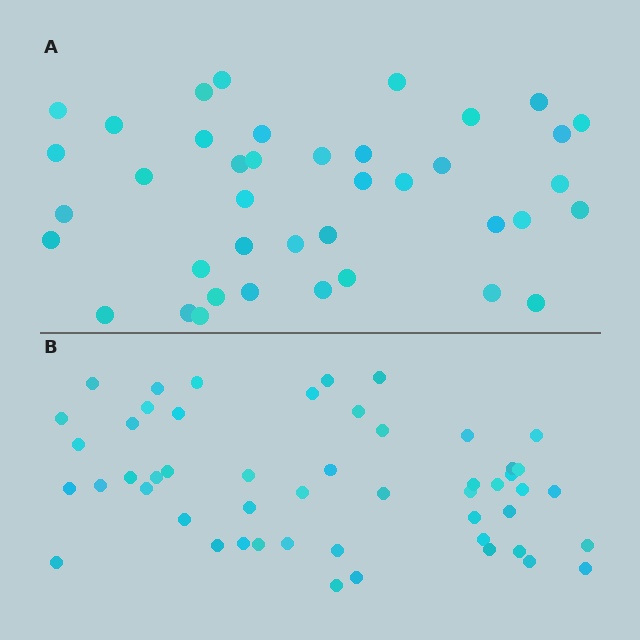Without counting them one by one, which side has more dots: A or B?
Region B (the bottom region) has more dots.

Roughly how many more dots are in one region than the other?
Region B has roughly 12 or so more dots than region A.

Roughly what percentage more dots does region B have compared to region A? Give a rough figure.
About 30% more.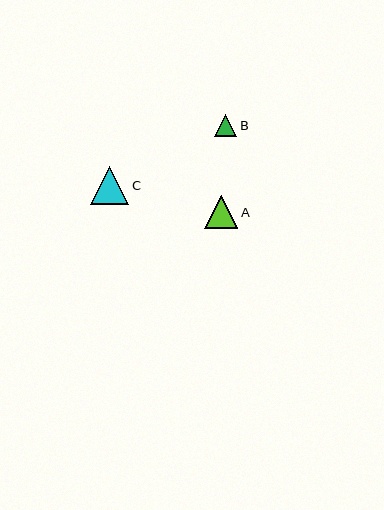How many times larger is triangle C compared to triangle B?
Triangle C is approximately 1.7 times the size of triangle B.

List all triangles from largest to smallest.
From largest to smallest: C, A, B.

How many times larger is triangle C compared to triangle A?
Triangle C is approximately 1.2 times the size of triangle A.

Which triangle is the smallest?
Triangle B is the smallest with a size of approximately 23 pixels.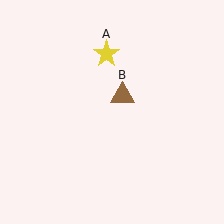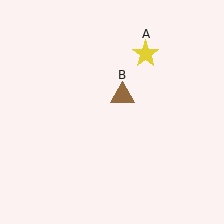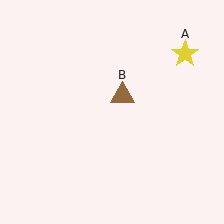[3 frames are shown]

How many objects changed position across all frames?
1 object changed position: yellow star (object A).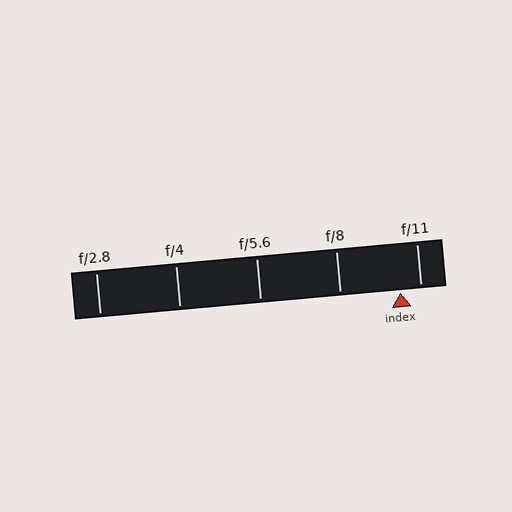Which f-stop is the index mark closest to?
The index mark is closest to f/11.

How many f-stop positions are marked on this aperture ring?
There are 5 f-stop positions marked.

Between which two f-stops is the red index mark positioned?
The index mark is between f/8 and f/11.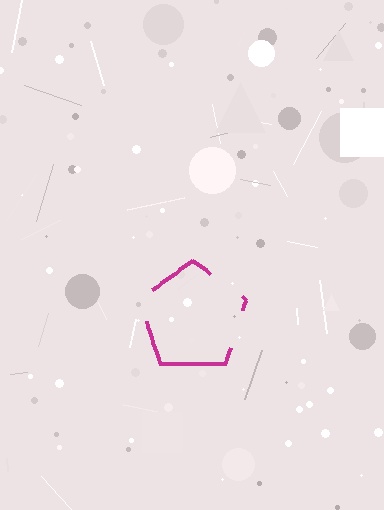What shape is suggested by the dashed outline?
The dashed outline suggests a pentagon.